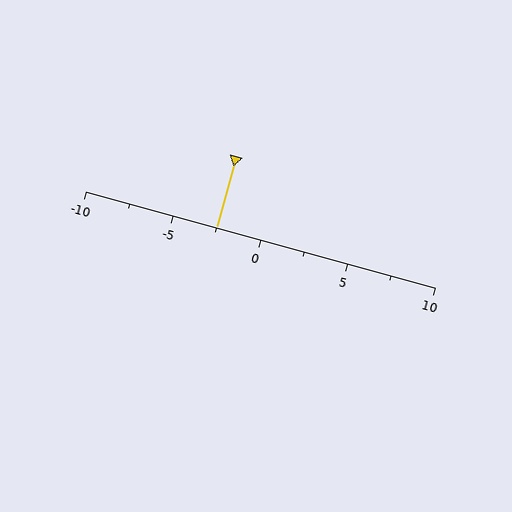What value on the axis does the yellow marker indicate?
The marker indicates approximately -2.5.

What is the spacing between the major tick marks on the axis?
The major ticks are spaced 5 apart.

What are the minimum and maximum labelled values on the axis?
The axis runs from -10 to 10.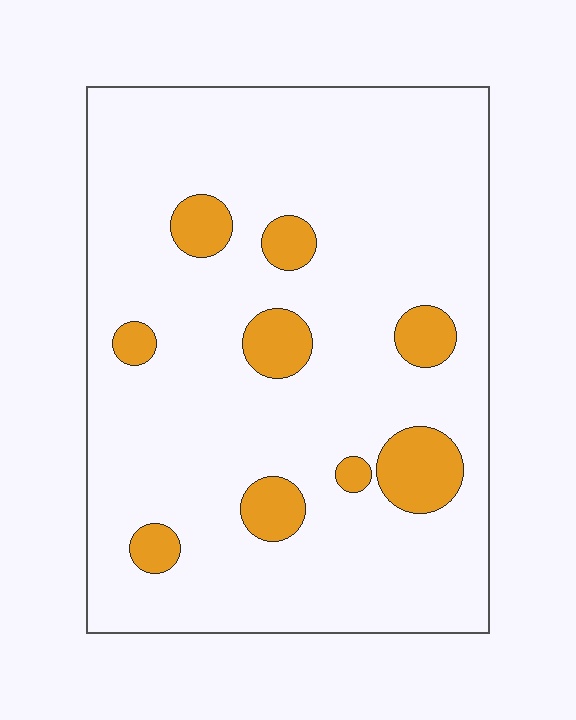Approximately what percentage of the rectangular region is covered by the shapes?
Approximately 10%.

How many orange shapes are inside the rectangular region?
9.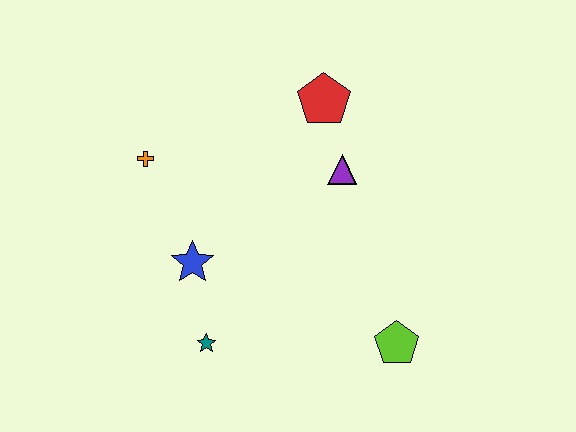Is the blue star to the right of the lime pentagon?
No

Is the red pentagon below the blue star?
No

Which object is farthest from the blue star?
The lime pentagon is farthest from the blue star.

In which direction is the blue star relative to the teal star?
The blue star is above the teal star.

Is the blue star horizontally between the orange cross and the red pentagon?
Yes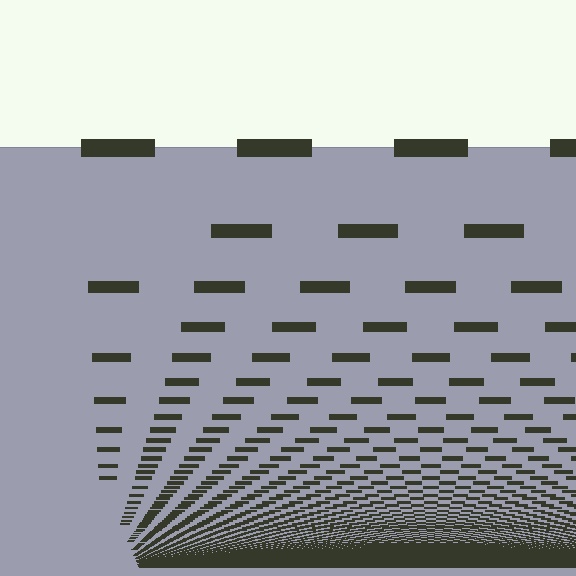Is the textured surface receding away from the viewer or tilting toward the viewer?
The surface appears to tilt toward the viewer. Texture elements get larger and sparser toward the top.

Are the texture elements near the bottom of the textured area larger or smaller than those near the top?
Smaller. The gradient is inverted — elements near the bottom are smaller and denser.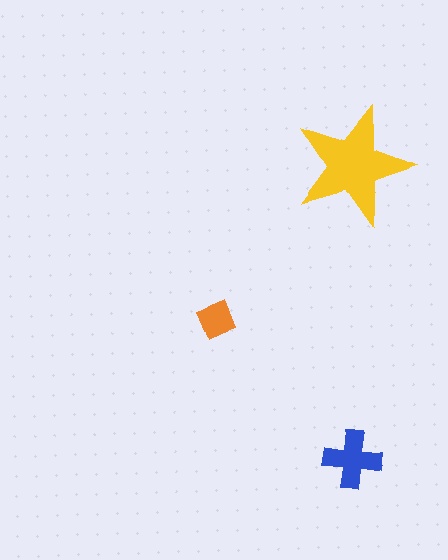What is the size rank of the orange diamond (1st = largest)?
3rd.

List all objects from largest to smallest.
The yellow star, the blue cross, the orange diamond.